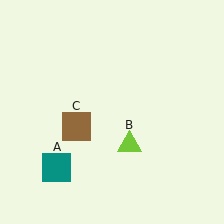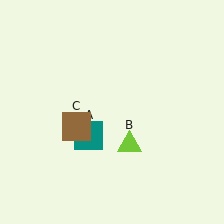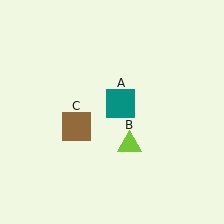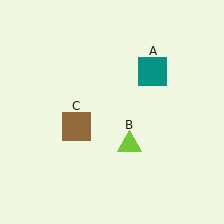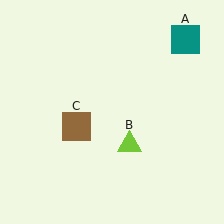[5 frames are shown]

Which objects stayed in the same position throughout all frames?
Lime triangle (object B) and brown square (object C) remained stationary.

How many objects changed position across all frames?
1 object changed position: teal square (object A).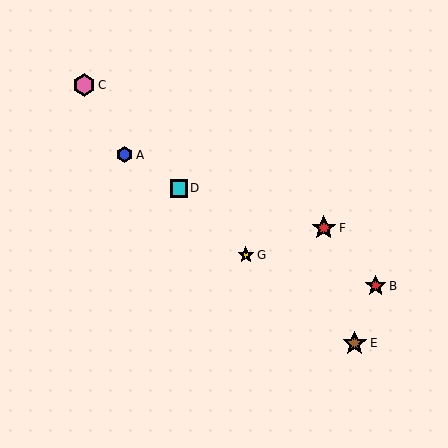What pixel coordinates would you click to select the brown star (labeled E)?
Click at (355, 343) to select the brown star E.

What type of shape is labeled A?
Shape A is a blue hexagon.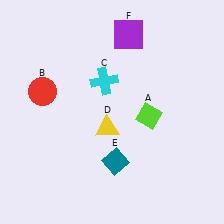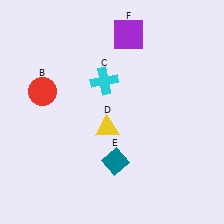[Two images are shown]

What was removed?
The lime diamond (A) was removed in Image 2.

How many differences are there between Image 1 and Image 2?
There is 1 difference between the two images.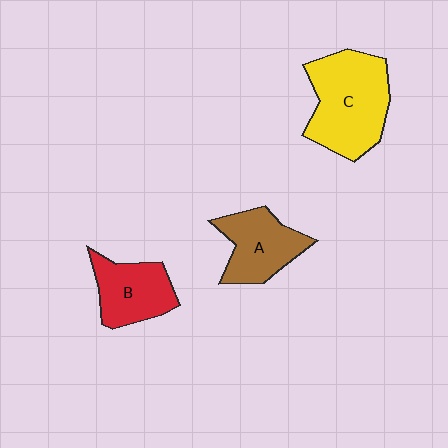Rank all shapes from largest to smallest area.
From largest to smallest: C (yellow), A (brown), B (red).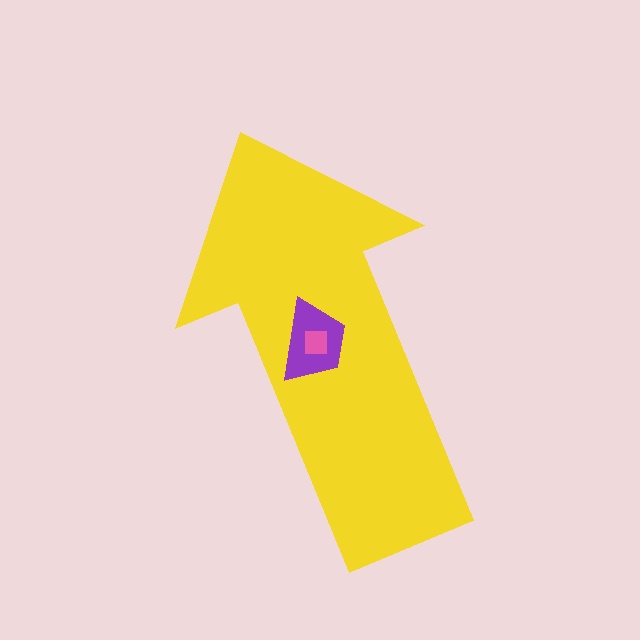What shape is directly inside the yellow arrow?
The purple trapezoid.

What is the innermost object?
The pink square.